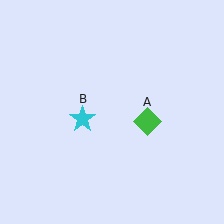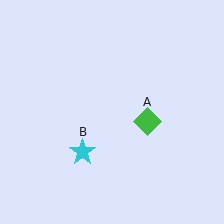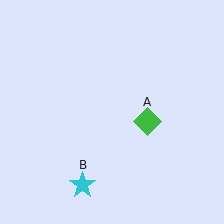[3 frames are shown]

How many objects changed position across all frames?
1 object changed position: cyan star (object B).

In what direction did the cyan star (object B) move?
The cyan star (object B) moved down.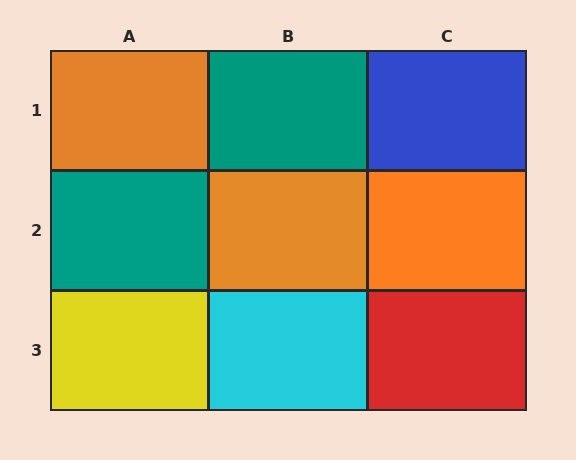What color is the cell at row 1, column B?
Teal.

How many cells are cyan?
1 cell is cyan.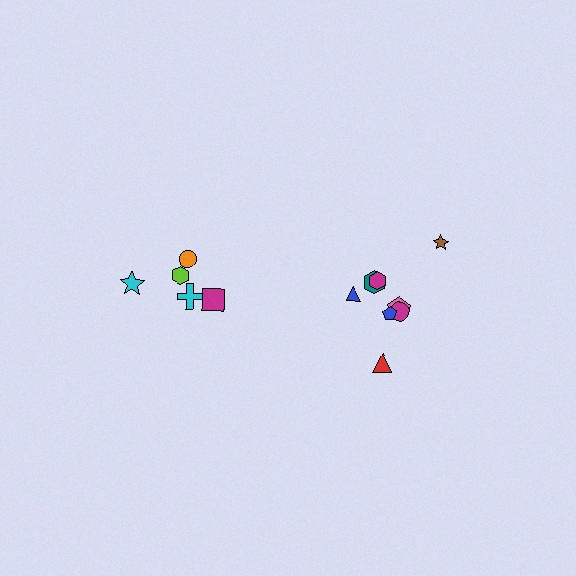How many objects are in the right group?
There are 8 objects.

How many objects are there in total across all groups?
There are 13 objects.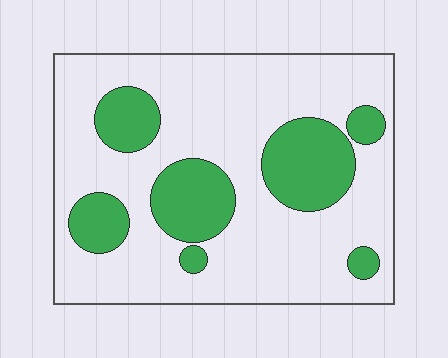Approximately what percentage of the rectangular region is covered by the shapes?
Approximately 25%.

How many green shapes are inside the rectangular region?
7.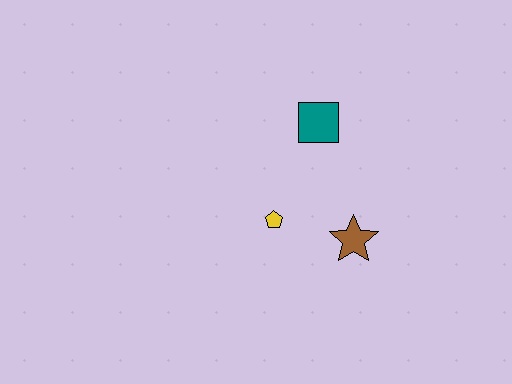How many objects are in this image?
There are 3 objects.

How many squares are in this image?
There is 1 square.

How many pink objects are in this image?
There are no pink objects.